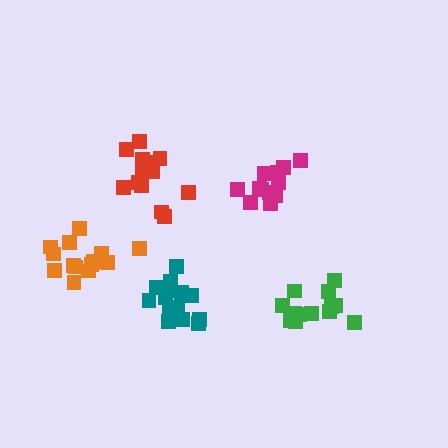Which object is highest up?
The red cluster is topmost.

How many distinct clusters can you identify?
There are 5 distinct clusters.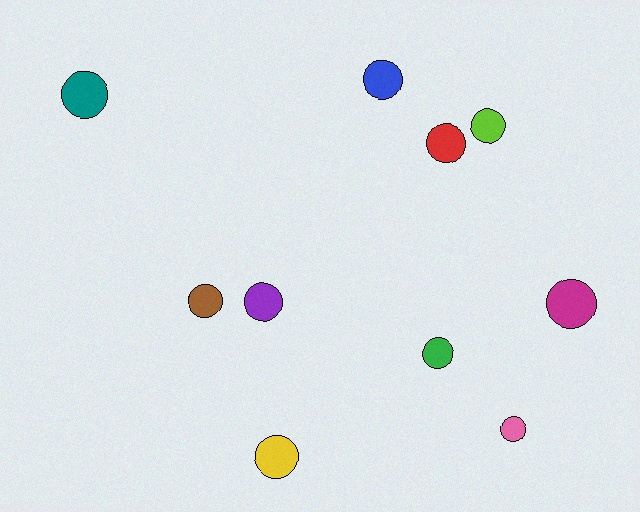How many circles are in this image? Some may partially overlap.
There are 10 circles.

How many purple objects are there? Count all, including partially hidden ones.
There is 1 purple object.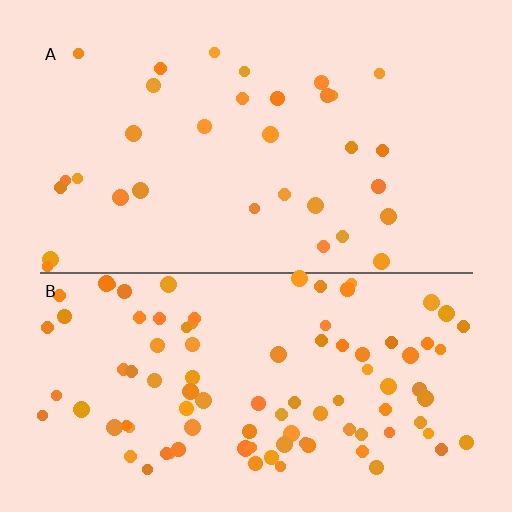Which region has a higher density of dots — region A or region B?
B (the bottom).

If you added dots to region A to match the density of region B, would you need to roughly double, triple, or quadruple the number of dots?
Approximately triple.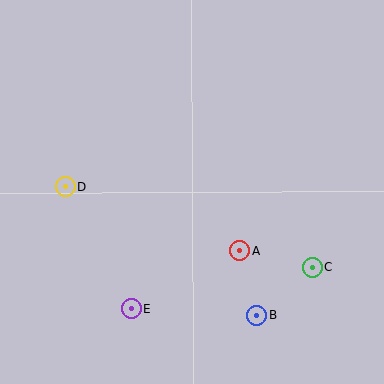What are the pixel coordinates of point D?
Point D is at (65, 187).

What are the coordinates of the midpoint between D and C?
The midpoint between D and C is at (189, 227).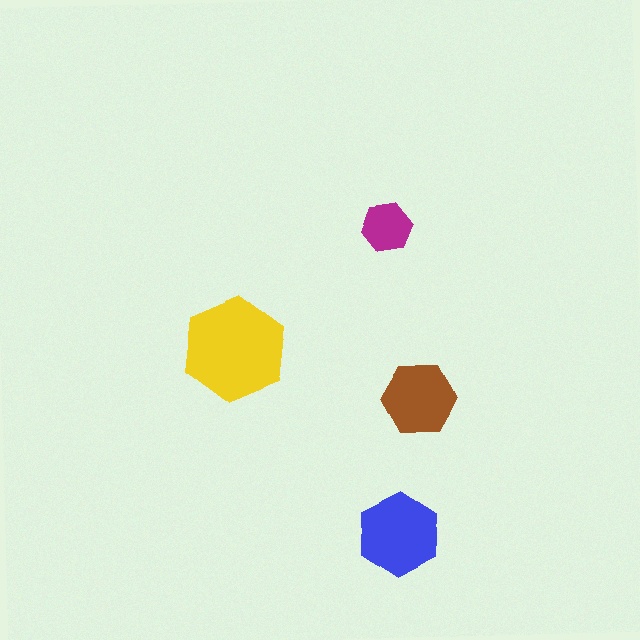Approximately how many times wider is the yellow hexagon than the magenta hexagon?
About 2 times wider.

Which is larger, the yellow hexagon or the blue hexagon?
The yellow one.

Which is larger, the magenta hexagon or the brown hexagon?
The brown one.